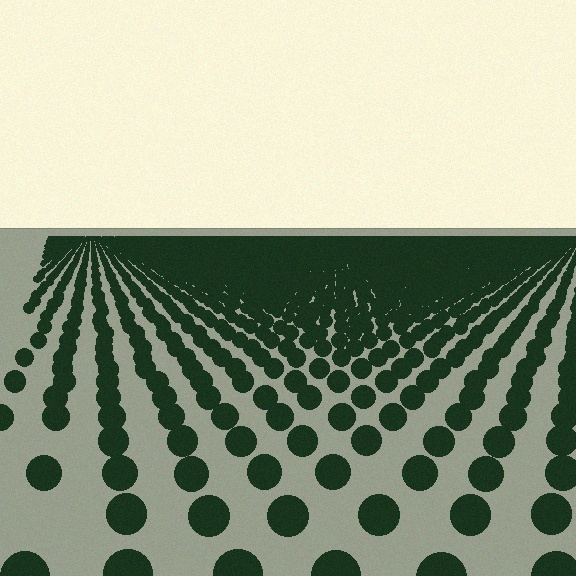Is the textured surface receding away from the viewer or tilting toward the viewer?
The surface is receding away from the viewer. Texture elements get smaller and denser toward the top.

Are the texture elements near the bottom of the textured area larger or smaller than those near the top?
Larger. Near the bottom, elements are closer to the viewer and appear at a bigger on-screen size.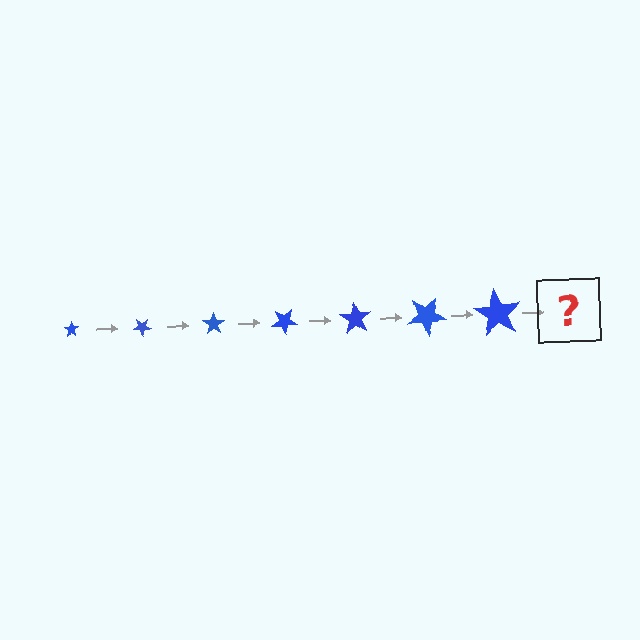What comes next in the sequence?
The next element should be a star, larger than the previous one and rotated 245 degrees from the start.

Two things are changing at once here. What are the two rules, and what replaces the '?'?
The two rules are that the star grows larger each step and it rotates 35 degrees each step. The '?' should be a star, larger than the previous one and rotated 245 degrees from the start.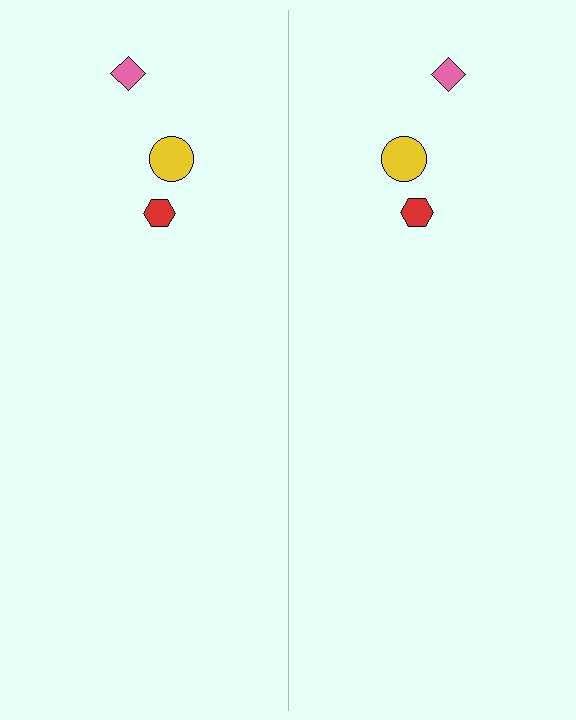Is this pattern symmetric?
Yes, this pattern has bilateral (reflection) symmetry.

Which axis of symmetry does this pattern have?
The pattern has a vertical axis of symmetry running through the center of the image.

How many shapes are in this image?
There are 6 shapes in this image.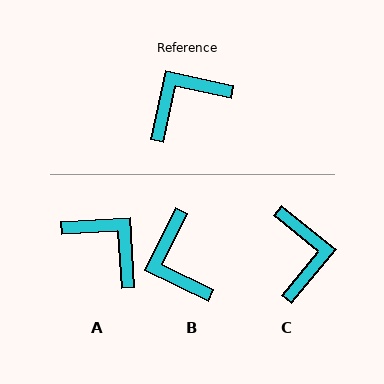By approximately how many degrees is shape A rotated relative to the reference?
Approximately 74 degrees clockwise.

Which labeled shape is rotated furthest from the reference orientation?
C, about 117 degrees away.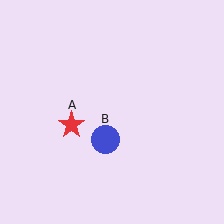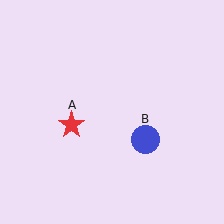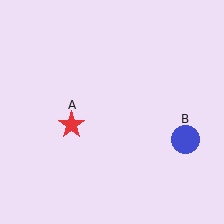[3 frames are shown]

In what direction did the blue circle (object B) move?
The blue circle (object B) moved right.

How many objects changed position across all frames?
1 object changed position: blue circle (object B).